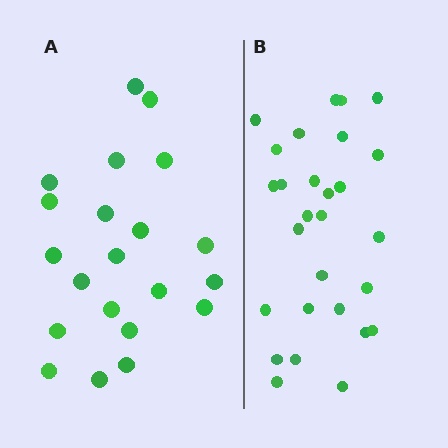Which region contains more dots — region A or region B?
Region B (the right region) has more dots.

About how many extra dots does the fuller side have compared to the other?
Region B has roughly 8 or so more dots than region A.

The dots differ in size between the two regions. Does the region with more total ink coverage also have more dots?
No. Region A has more total ink coverage because its dots are larger, but region B actually contains more individual dots. Total area can be misleading — the number of items is what matters here.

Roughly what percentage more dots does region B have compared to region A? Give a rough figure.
About 35% more.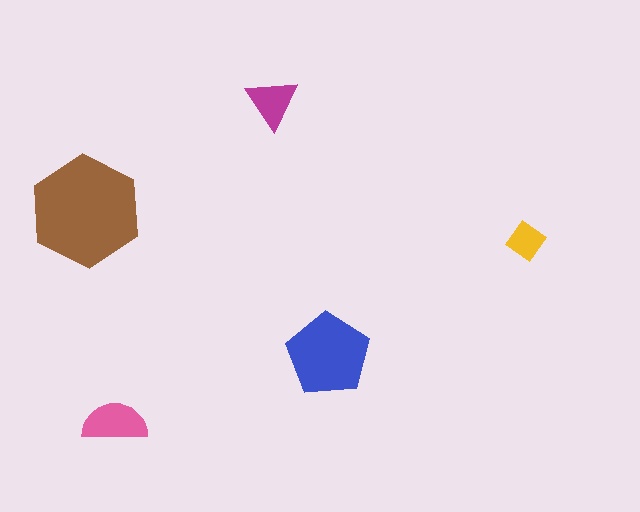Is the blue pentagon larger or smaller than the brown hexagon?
Smaller.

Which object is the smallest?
The yellow diamond.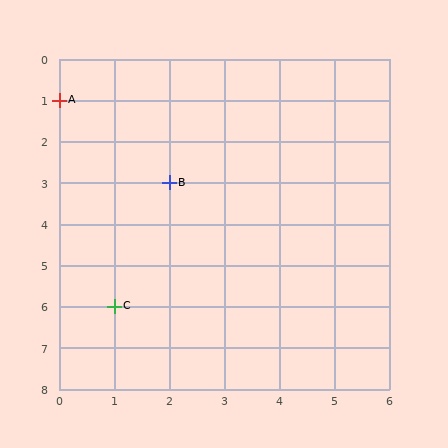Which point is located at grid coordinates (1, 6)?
Point C is at (1, 6).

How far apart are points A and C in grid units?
Points A and C are 1 column and 5 rows apart (about 5.1 grid units diagonally).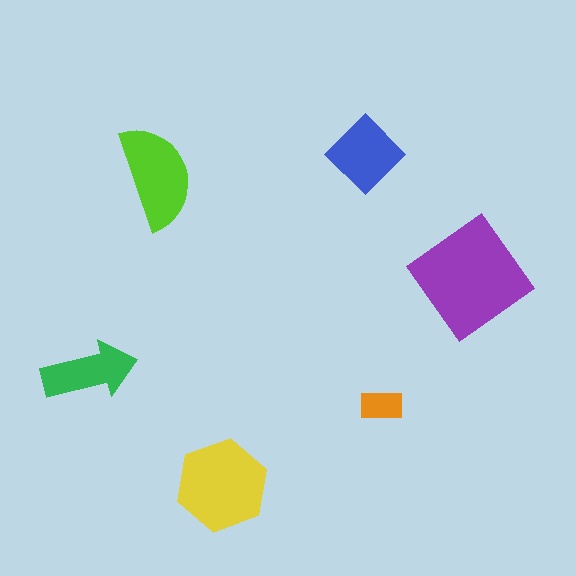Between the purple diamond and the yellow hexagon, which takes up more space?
The purple diamond.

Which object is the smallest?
The orange rectangle.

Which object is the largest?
The purple diamond.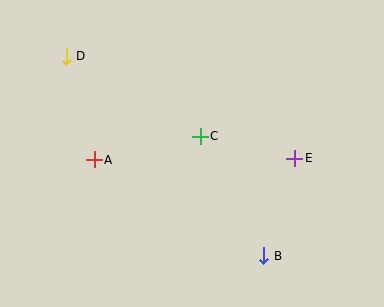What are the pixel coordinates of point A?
Point A is at (94, 160).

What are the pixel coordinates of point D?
Point D is at (66, 56).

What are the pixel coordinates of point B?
Point B is at (264, 256).